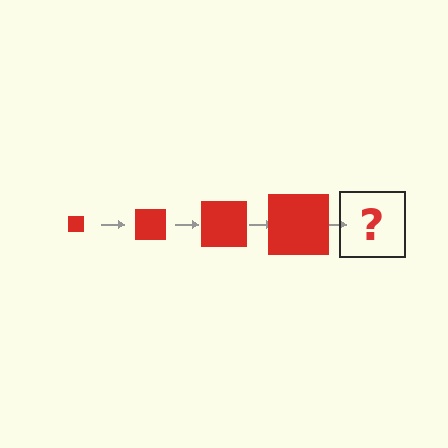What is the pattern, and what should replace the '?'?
The pattern is that the square gets progressively larger each step. The '?' should be a red square, larger than the previous one.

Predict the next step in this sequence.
The next step is a red square, larger than the previous one.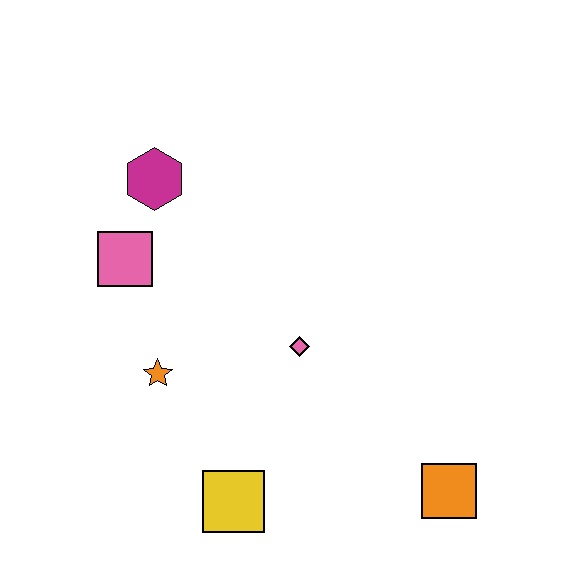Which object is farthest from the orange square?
The magenta hexagon is farthest from the orange square.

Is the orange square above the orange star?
No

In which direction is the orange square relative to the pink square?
The orange square is to the right of the pink square.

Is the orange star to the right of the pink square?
Yes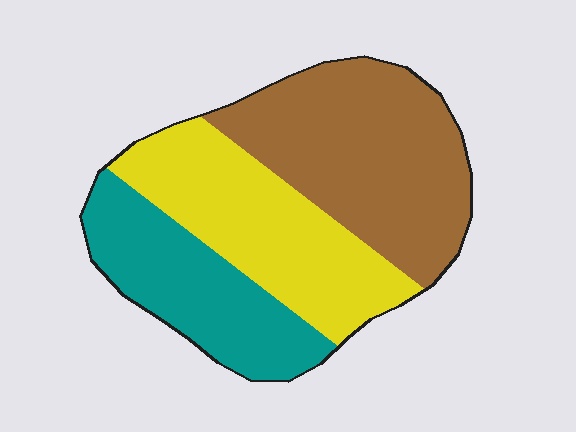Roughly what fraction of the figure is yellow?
Yellow covers around 35% of the figure.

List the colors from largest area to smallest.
From largest to smallest: brown, yellow, teal.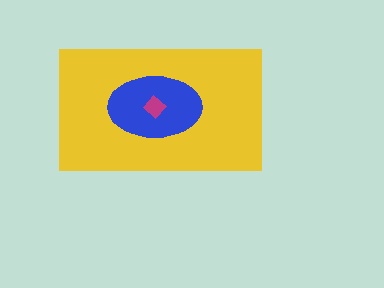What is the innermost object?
The magenta diamond.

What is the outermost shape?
The yellow rectangle.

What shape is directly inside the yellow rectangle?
The blue ellipse.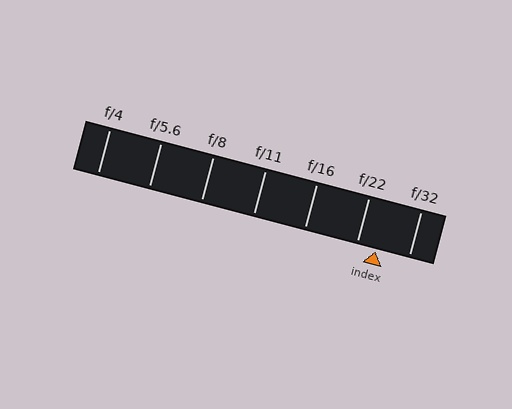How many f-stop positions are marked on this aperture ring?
There are 7 f-stop positions marked.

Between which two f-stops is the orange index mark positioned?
The index mark is between f/22 and f/32.